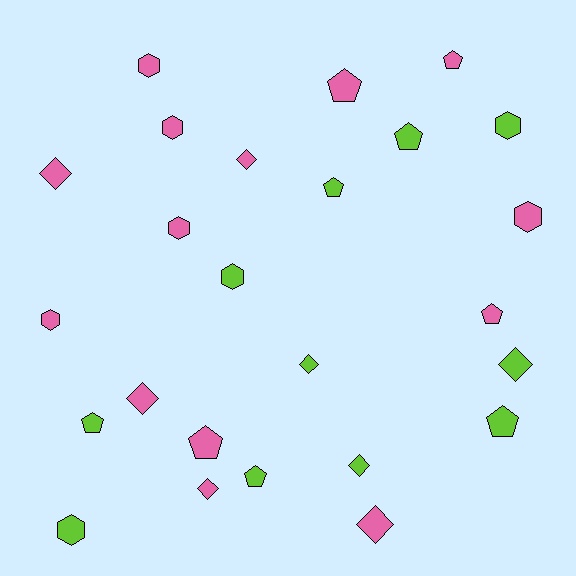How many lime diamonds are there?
There are 3 lime diamonds.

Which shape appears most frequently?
Pentagon, with 9 objects.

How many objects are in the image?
There are 25 objects.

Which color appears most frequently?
Pink, with 14 objects.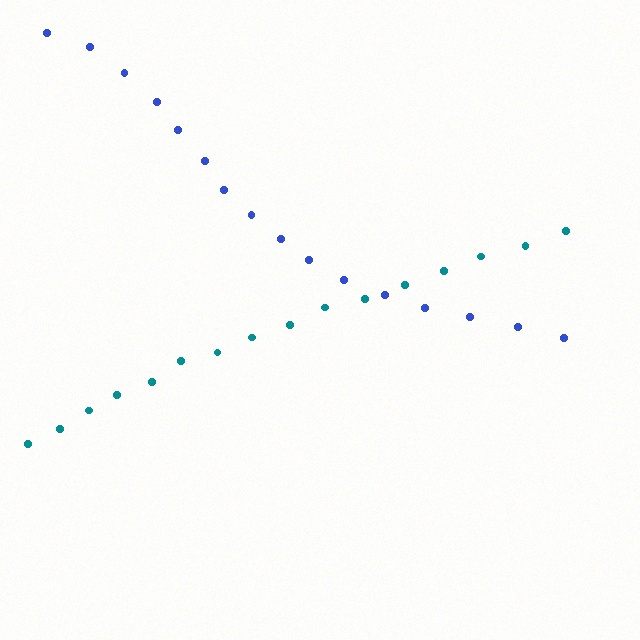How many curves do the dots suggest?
There are 2 distinct paths.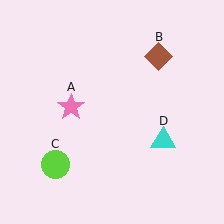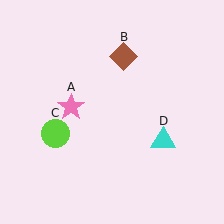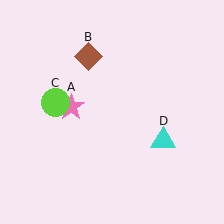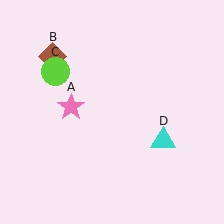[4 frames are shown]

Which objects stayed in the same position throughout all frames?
Pink star (object A) and cyan triangle (object D) remained stationary.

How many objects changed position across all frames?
2 objects changed position: brown diamond (object B), lime circle (object C).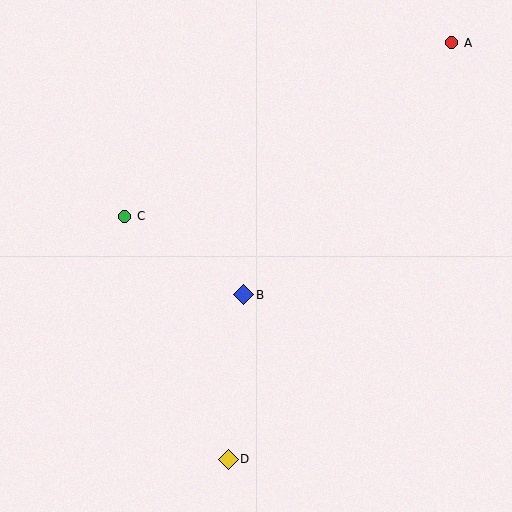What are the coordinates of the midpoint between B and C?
The midpoint between B and C is at (184, 255).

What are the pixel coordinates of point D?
Point D is at (228, 459).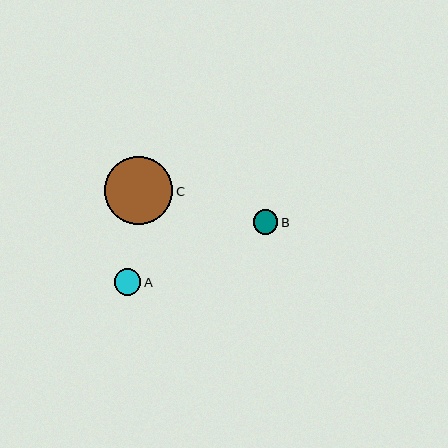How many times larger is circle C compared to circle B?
Circle C is approximately 2.8 times the size of circle B.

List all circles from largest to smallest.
From largest to smallest: C, A, B.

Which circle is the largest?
Circle C is the largest with a size of approximately 68 pixels.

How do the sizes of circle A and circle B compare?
Circle A and circle B are approximately the same size.